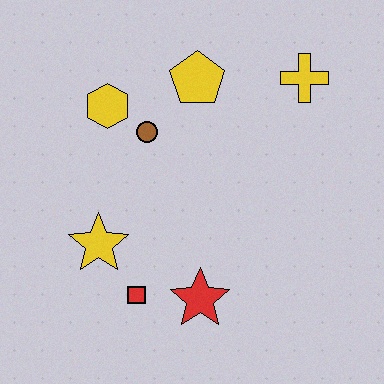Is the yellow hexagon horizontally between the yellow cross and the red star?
No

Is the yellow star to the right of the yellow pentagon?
No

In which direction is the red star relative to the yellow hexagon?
The red star is below the yellow hexagon.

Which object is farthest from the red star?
The yellow cross is farthest from the red star.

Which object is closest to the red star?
The red square is closest to the red star.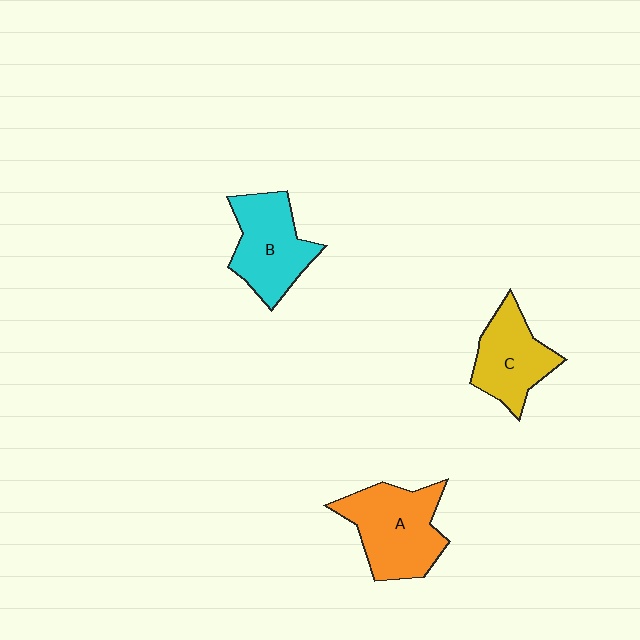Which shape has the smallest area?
Shape C (yellow).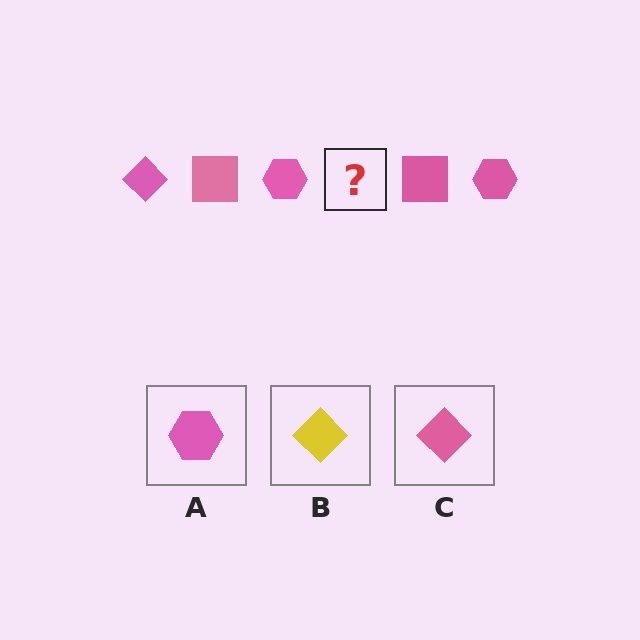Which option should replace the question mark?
Option C.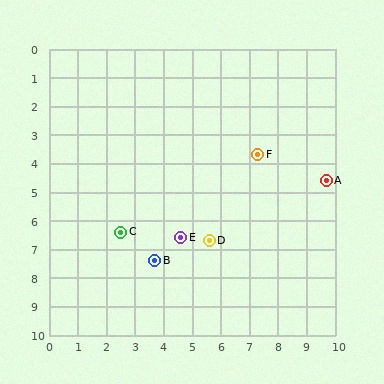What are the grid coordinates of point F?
Point F is at approximately (7.3, 3.7).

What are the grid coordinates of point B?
Point B is at approximately (3.7, 7.4).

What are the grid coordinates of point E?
Point E is at approximately (4.6, 6.6).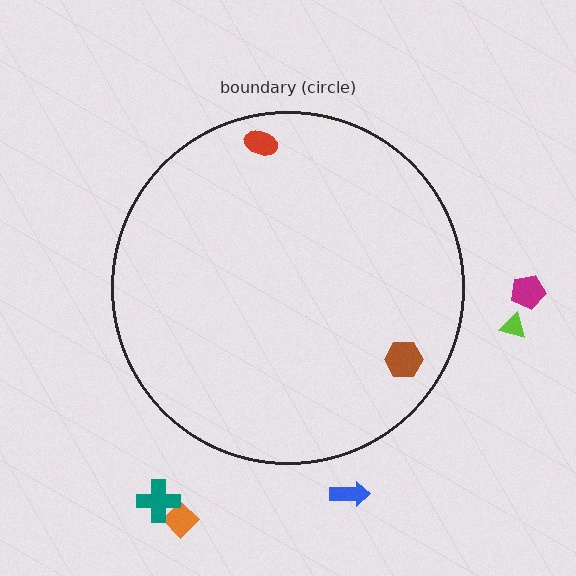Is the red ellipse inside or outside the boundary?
Inside.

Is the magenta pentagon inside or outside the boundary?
Outside.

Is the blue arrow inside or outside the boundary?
Outside.